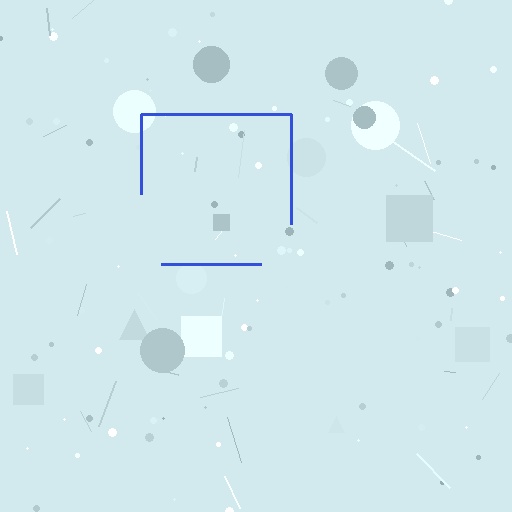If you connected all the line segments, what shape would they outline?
They would outline a square.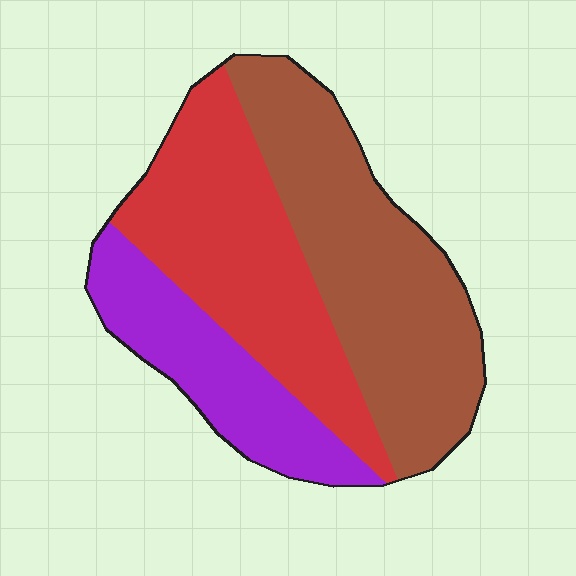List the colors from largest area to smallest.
From largest to smallest: brown, red, purple.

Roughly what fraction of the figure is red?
Red covers 36% of the figure.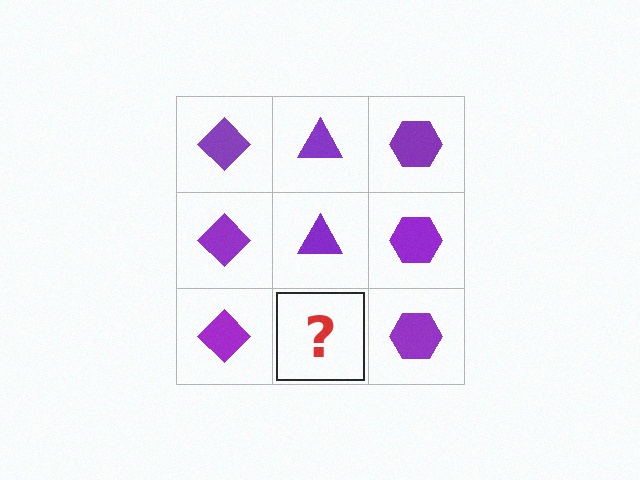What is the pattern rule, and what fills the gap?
The rule is that each column has a consistent shape. The gap should be filled with a purple triangle.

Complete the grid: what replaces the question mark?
The question mark should be replaced with a purple triangle.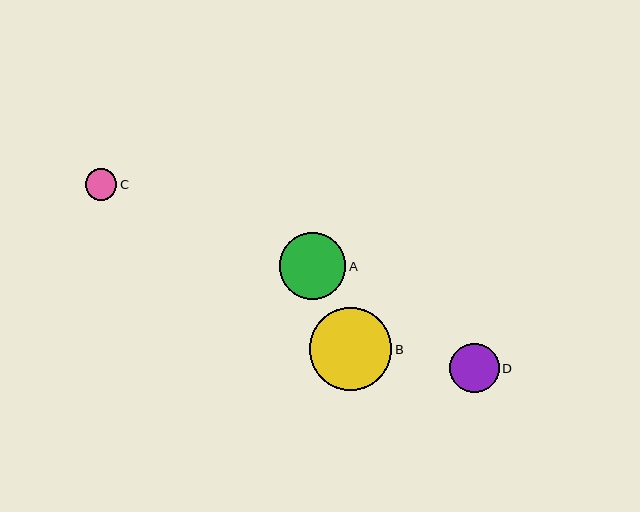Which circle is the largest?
Circle B is the largest with a size of approximately 83 pixels.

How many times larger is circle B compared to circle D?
Circle B is approximately 1.7 times the size of circle D.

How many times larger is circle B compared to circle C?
Circle B is approximately 2.6 times the size of circle C.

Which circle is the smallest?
Circle C is the smallest with a size of approximately 32 pixels.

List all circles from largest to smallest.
From largest to smallest: B, A, D, C.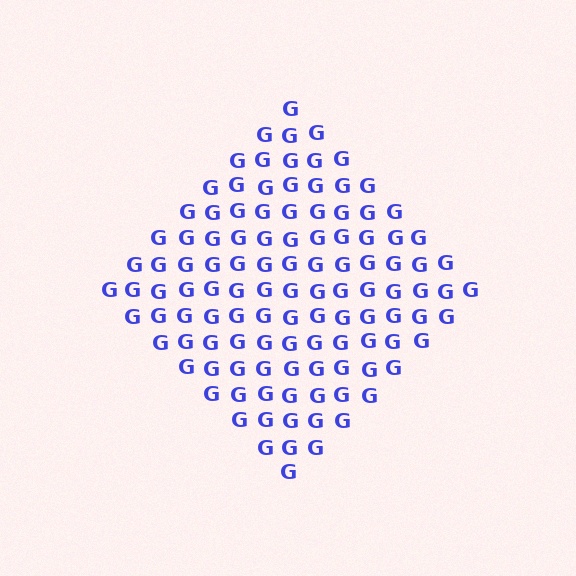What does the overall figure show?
The overall figure shows a diamond.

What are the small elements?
The small elements are letter G's.